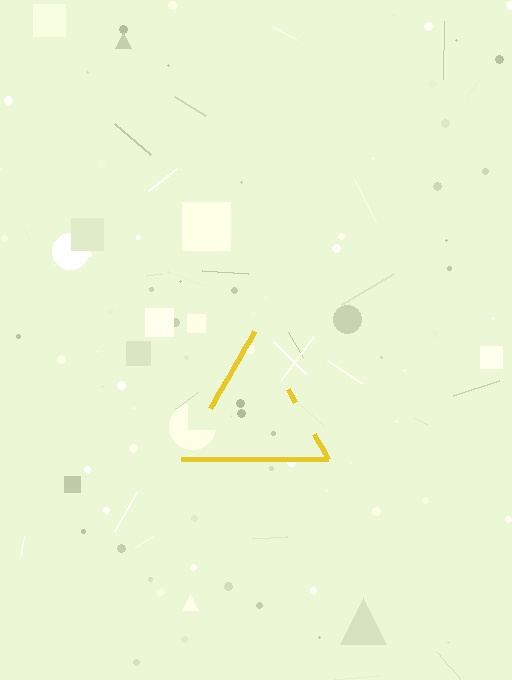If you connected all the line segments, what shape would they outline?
They would outline a triangle.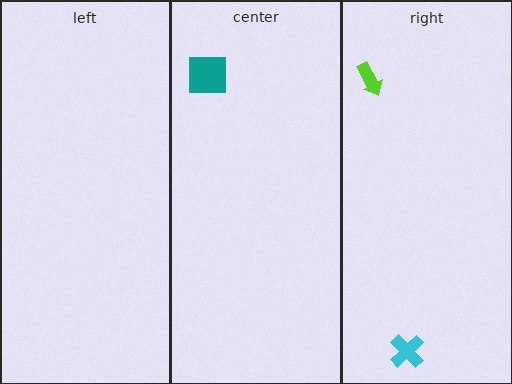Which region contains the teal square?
The center region.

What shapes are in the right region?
The lime arrow, the cyan cross.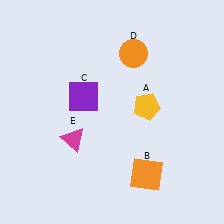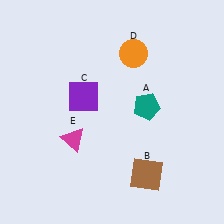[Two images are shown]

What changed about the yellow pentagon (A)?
In Image 1, A is yellow. In Image 2, it changed to teal.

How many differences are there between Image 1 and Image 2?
There are 2 differences between the two images.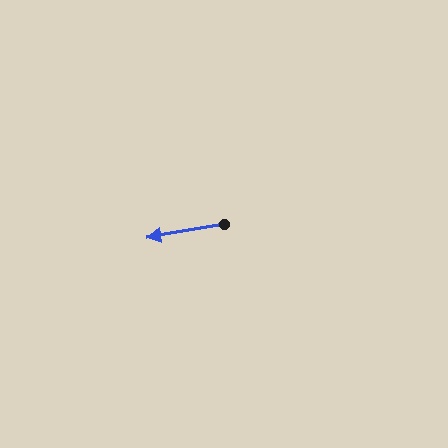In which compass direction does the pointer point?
West.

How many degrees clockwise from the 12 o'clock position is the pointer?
Approximately 260 degrees.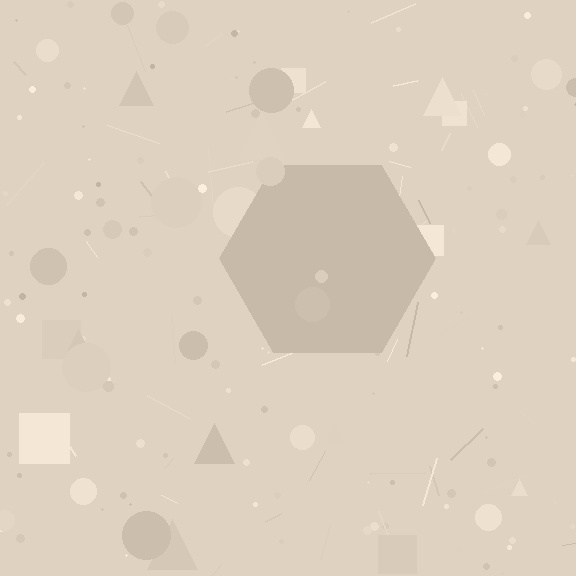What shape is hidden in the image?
A hexagon is hidden in the image.